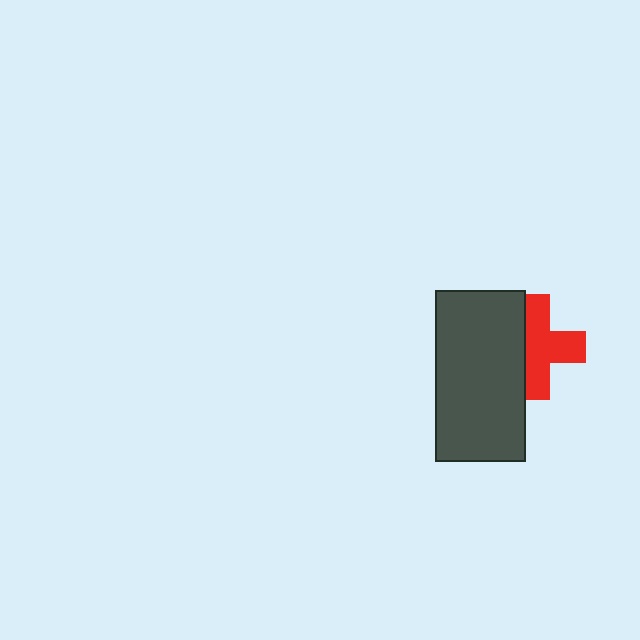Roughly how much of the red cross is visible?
About half of it is visible (roughly 65%).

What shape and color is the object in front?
The object in front is a dark gray rectangle.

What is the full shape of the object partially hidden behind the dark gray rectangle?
The partially hidden object is a red cross.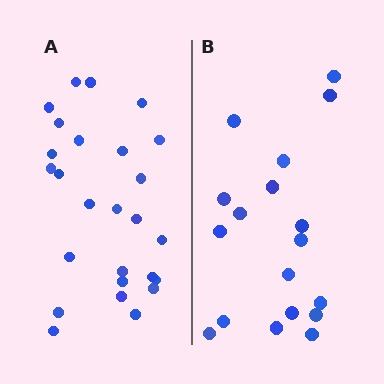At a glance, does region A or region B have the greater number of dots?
Region A (the left region) has more dots.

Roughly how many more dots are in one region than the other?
Region A has roughly 8 or so more dots than region B.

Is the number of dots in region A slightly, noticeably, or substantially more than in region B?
Region A has noticeably more, but not dramatically so. The ratio is roughly 1.4 to 1.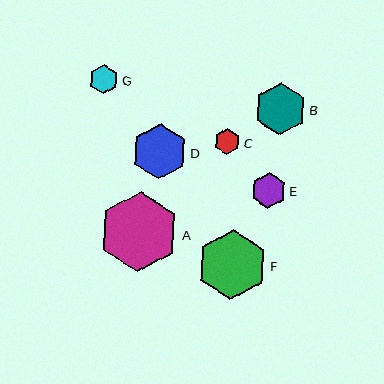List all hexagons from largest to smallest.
From largest to smallest: A, F, D, B, E, G, C.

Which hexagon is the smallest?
Hexagon C is the smallest with a size of approximately 26 pixels.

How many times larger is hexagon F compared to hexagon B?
Hexagon F is approximately 1.3 times the size of hexagon B.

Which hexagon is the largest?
Hexagon A is the largest with a size of approximately 80 pixels.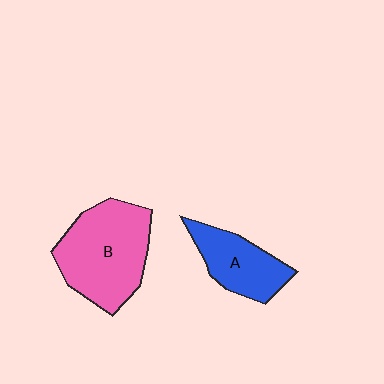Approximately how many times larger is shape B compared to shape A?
Approximately 1.7 times.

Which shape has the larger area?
Shape B (pink).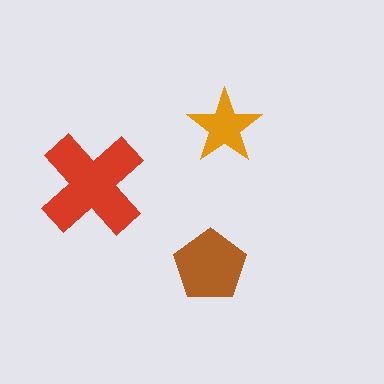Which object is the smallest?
The orange star.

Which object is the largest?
The red cross.